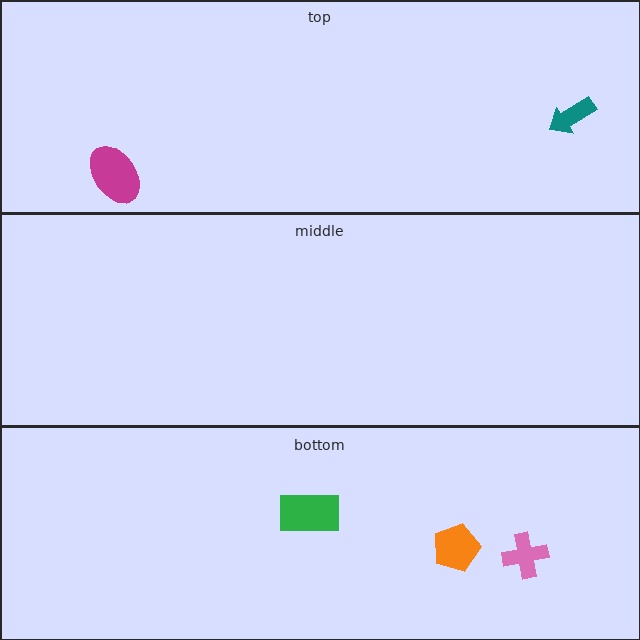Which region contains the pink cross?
The bottom region.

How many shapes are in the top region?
2.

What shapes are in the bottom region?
The green rectangle, the orange pentagon, the pink cross.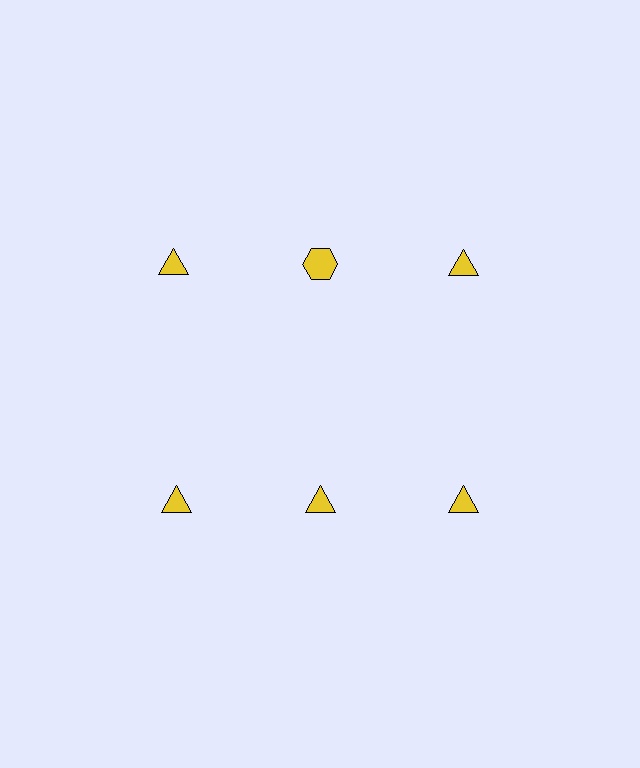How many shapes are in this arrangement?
There are 6 shapes arranged in a grid pattern.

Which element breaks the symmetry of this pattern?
The yellow hexagon in the top row, second from left column breaks the symmetry. All other shapes are yellow triangles.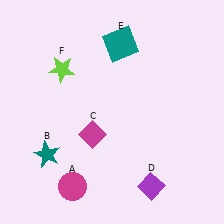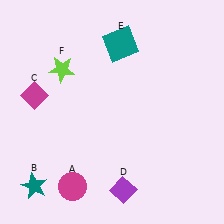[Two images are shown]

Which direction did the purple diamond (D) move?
The purple diamond (D) moved left.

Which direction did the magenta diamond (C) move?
The magenta diamond (C) moved left.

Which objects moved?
The objects that moved are: the teal star (B), the magenta diamond (C), the purple diamond (D).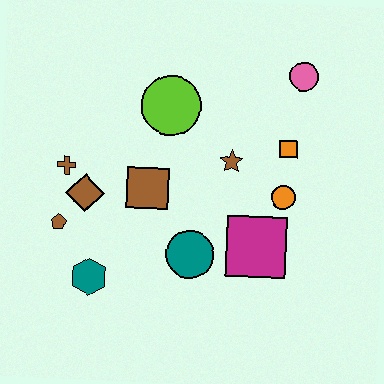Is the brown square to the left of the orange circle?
Yes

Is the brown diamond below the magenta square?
No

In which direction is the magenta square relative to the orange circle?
The magenta square is below the orange circle.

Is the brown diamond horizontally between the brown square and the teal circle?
No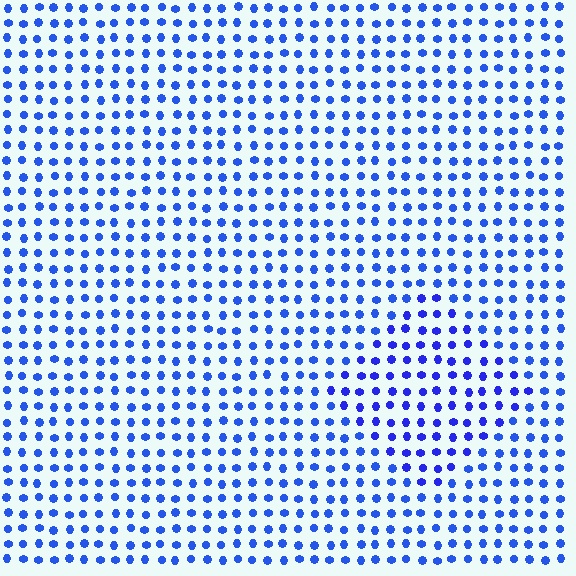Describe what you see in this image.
The image is filled with small blue elements in a uniform arrangement. A diamond-shaped region is visible where the elements are tinted to a slightly different hue, forming a subtle color boundary.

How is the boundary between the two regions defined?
The boundary is defined purely by a slight shift in hue (about 15 degrees). Spacing, size, and orientation are identical on both sides.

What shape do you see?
I see a diamond.